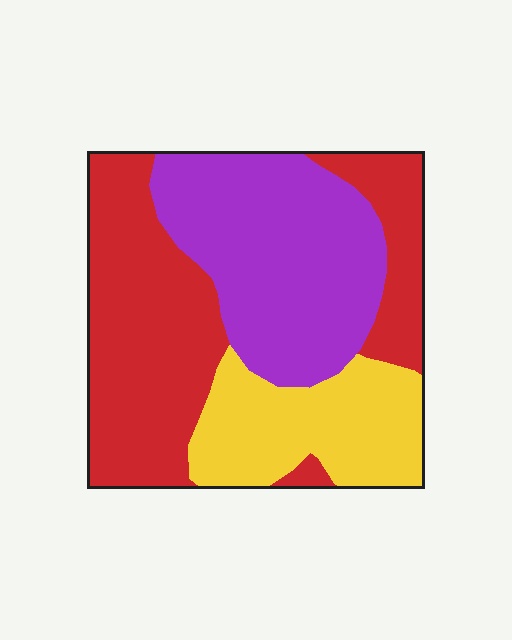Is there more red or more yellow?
Red.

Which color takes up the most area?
Red, at roughly 45%.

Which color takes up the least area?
Yellow, at roughly 20%.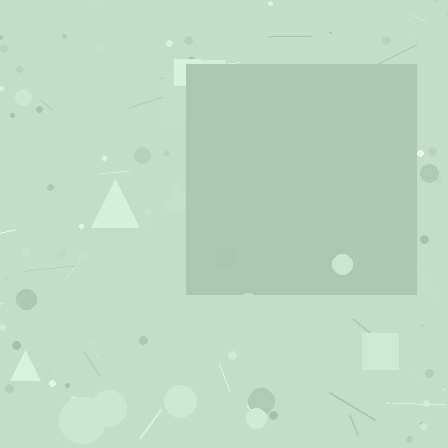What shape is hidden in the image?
A square is hidden in the image.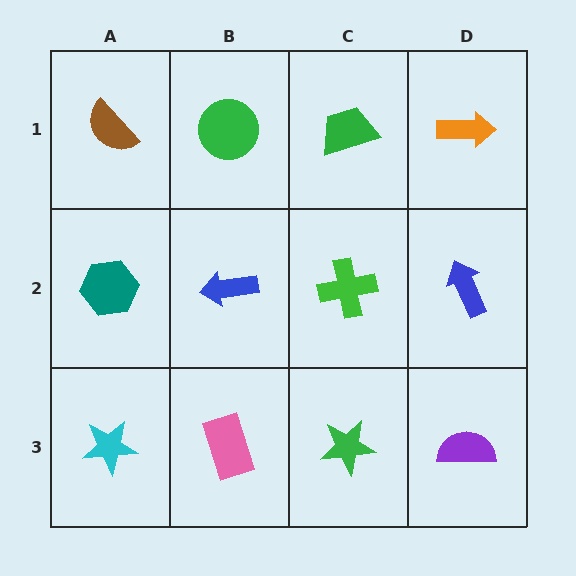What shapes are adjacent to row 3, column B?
A blue arrow (row 2, column B), a cyan star (row 3, column A), a green star (row 3, column C).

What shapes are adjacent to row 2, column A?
A brown semicircle (row 1, column A), a cyan star (row 3, column A), a blue arrow (row 2, column B).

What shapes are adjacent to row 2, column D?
An orange arrow (row 1, column D), a purple semicircle (row 3, column D), a green cross (row 2, column C).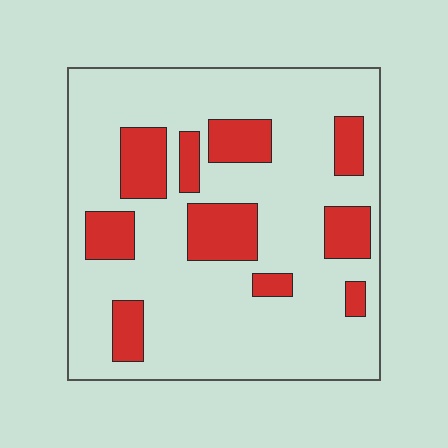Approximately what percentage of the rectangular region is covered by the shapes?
Approximately 20%.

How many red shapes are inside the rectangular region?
10.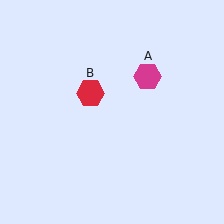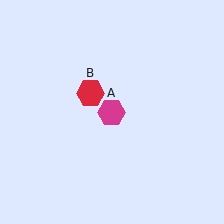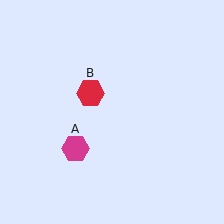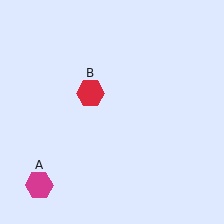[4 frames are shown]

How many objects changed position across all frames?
1 object changed position: magenta hexagon (object A).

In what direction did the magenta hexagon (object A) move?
The magenta hexagon (object A) moved down and to the left.